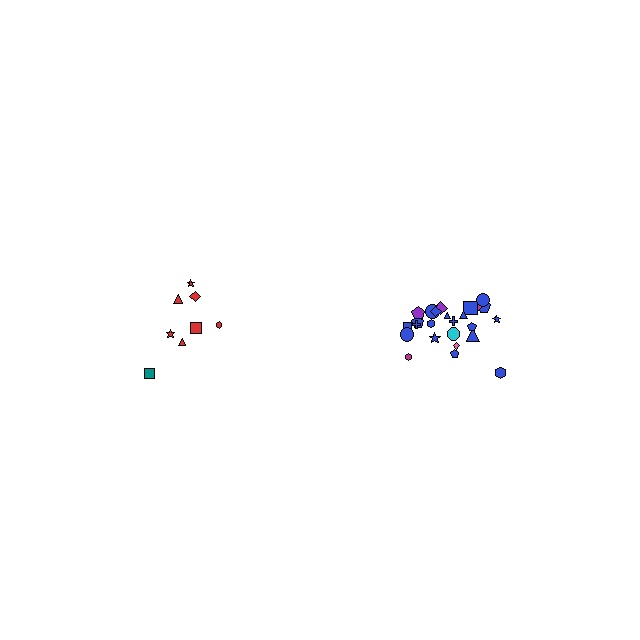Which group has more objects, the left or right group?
The right group.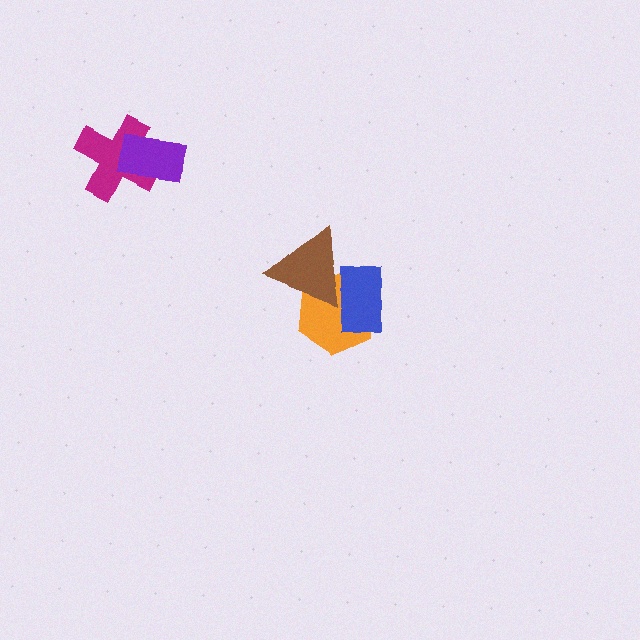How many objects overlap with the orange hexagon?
2 objects overlap with the orange hexagon.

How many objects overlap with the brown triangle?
2 objects overlap with the brown triangle.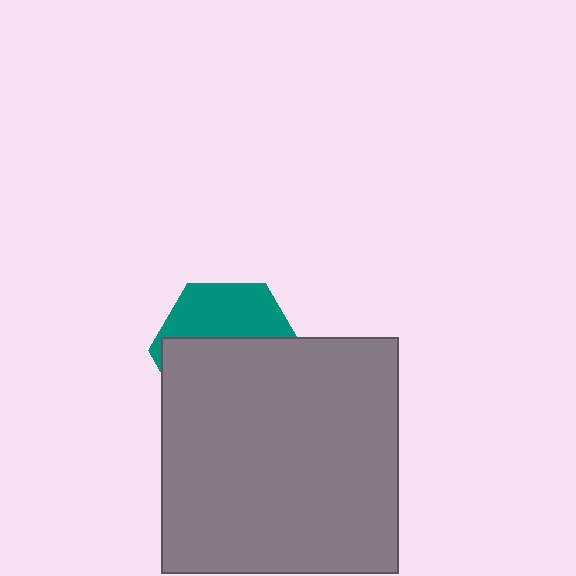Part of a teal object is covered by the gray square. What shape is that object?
It is a hexagon.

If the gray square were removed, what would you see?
You would see the complete teal hexagon.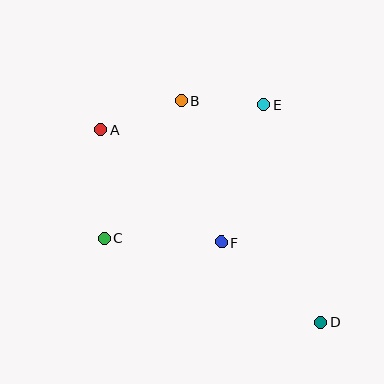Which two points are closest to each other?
Points B and E are closest to each other.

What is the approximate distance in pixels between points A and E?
The distance between A and E is approximately 165 pixels.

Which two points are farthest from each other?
Points A and D are farthest from each other.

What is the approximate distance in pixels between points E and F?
The distance between E and F is approximately 144 pixels.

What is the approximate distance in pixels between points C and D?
The distance between C and D is approximately 232 pixels.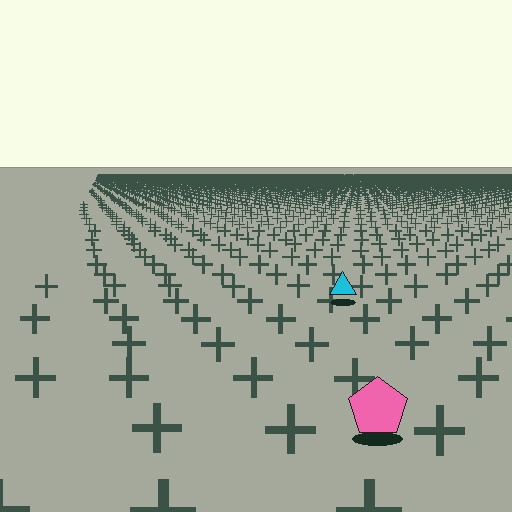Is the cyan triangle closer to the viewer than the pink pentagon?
No. The pink pentagon is closer — you can tell from the texture gradient: the ground texture is coarser near it.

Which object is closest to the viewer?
The pink pentagon is closest. The texture marks near it are larger and more spread out.